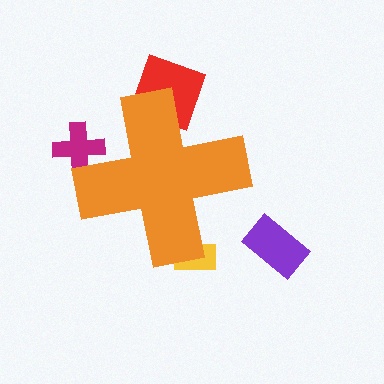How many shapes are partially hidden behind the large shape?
3 shapes are partially hidden.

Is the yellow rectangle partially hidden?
Yes, the yellow rectangle is partially hidden behind the orange cross.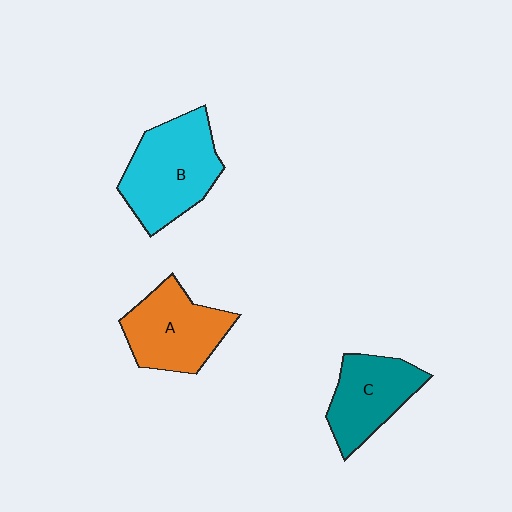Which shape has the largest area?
Shape B (cyan).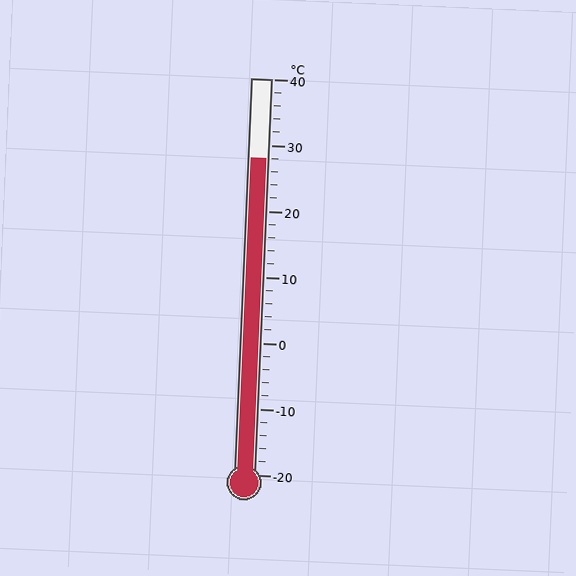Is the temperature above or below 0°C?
The temperature is above 0°C.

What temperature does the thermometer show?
The thermometer shows approximately 28°C.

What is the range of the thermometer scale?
The thermometer scale ranges from -20°C to 40°C.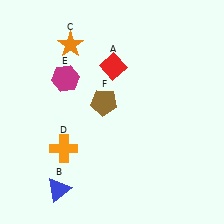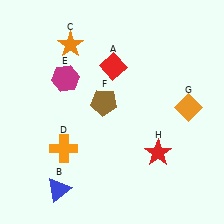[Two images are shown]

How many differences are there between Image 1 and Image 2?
There are 2 differences between the two images.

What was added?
An orange diamond (G), a red star (H) were added in Image 2.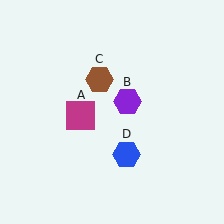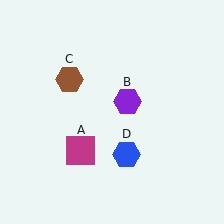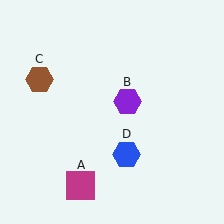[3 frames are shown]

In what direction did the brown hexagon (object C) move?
The brown hexagon (object C) moved left.